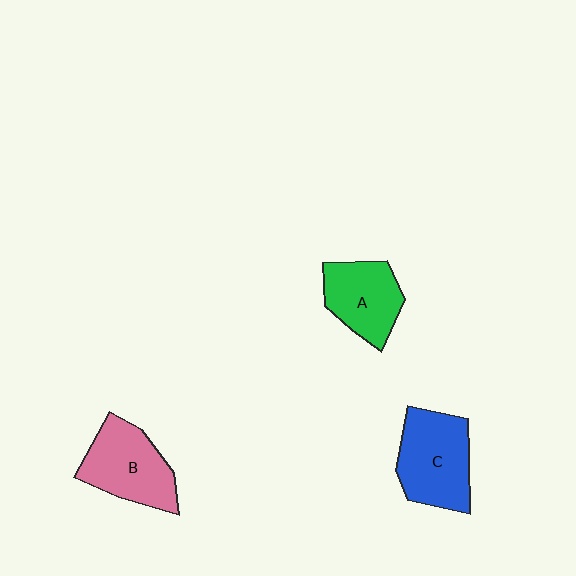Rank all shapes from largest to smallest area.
From largest to smallest: C (blue), B (pink), A (green).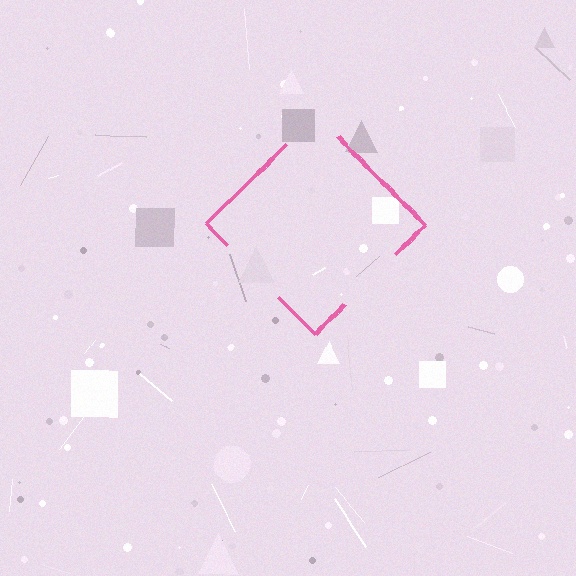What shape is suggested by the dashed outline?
The dashed outline suggests a diamond.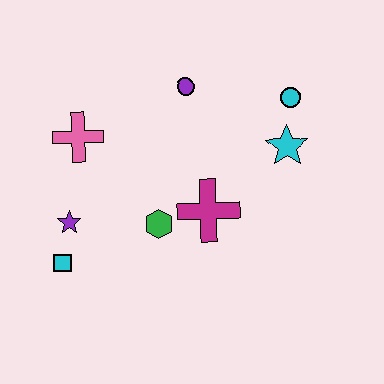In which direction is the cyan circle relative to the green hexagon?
The cyan circle is to the right of the green hexagon.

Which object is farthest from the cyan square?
The cyan circle is farthest from the cyan square.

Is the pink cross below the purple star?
No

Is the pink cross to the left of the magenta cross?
Yes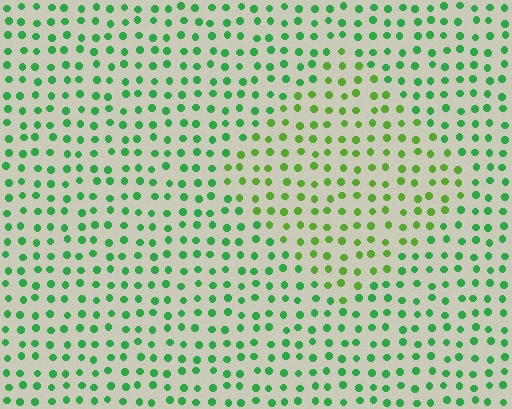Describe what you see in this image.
The image is filled with small green elements in a uniform arrangement. A diamond-shaped region is visible where the elements are tinted to a slightly different hue, forming a subtle color boundary.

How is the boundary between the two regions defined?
The boundary is defined purely by a slight shift in hue (about 32 degrees). Spacing, size, and orientation are identical on both sides.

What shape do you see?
I see a diamond.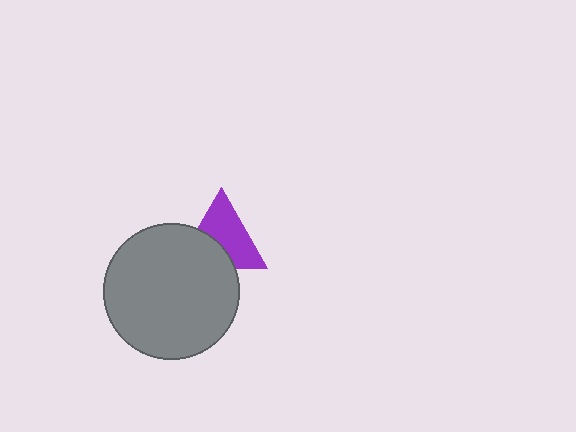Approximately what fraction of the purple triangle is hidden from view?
Roughly 39% of the purple triangle is hidden behind the gray circle.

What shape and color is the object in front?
The object in front is a gray circle.